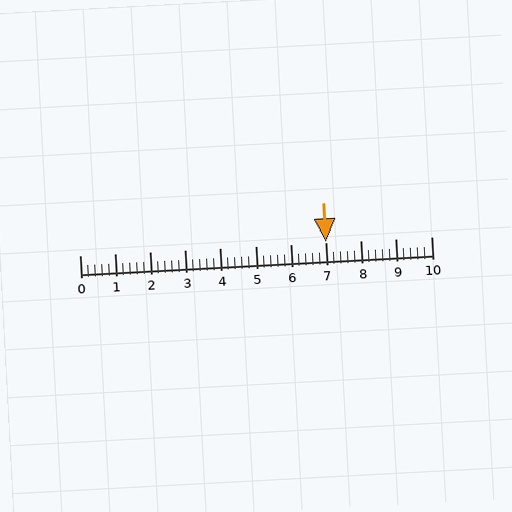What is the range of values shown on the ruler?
The ruler shows values from 0 to 10.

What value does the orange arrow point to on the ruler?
The orange arrow points to approximately 7.0.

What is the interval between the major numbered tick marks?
The major tick marks are spaced 1 units apart.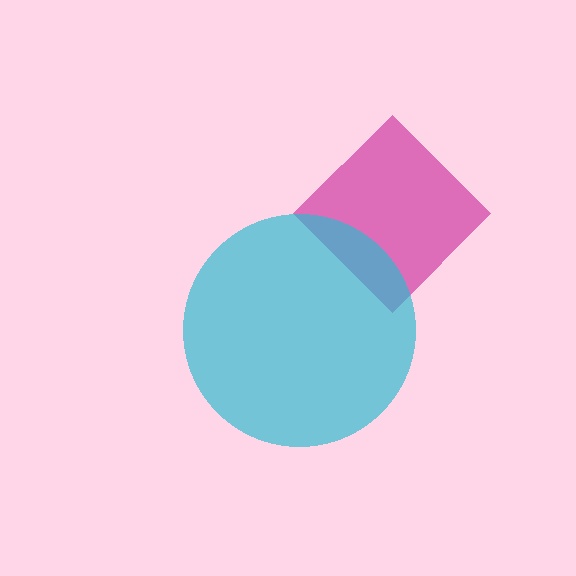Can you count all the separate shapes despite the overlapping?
Yes, there are 2 separate shapes.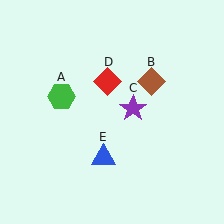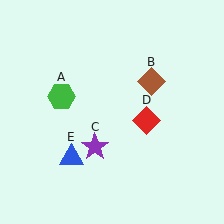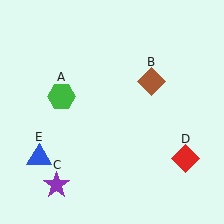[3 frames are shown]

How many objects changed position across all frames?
3 objects changed position: purple star (object C), red diamond (object D), blue triangle (object E).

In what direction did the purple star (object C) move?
The purple star (object C) moved down and to the left.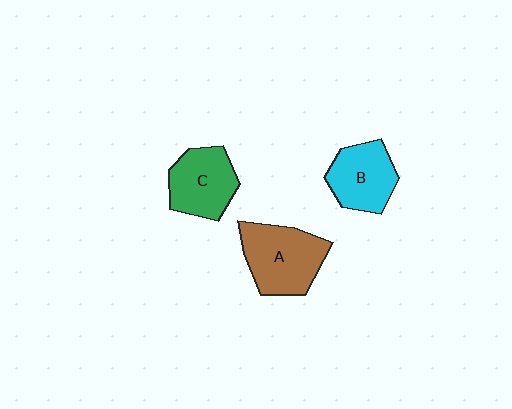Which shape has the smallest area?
Shape B (cyan).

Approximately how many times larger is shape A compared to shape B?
Approximately 1.3 times.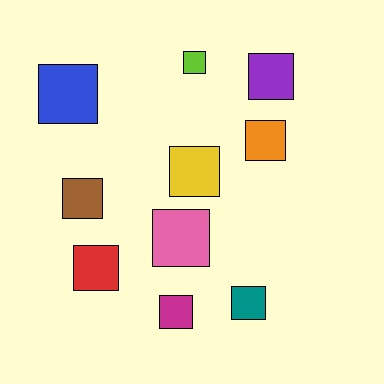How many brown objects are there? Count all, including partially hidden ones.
There is 1 brown object.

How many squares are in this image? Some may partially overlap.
There are 10 squares.